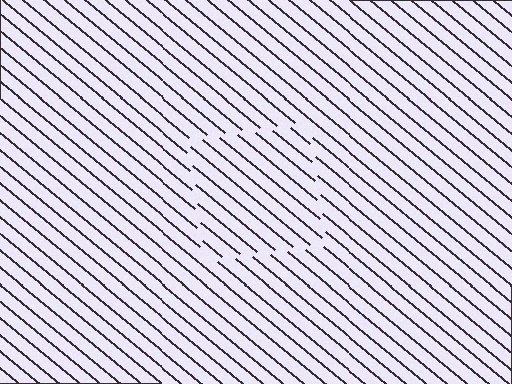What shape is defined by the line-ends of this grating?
An illusory square. The interior of the shape contains the same grating, shifted by half a period — the contour is defined by the phase discontinuity where line-ends from the inner and outer gratings abut.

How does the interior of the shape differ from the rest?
The interior of the shape contains the same grating, shifted by half a period — the contour is defined by the phase discontinuity where line-ends from the inner and outer gratings abut.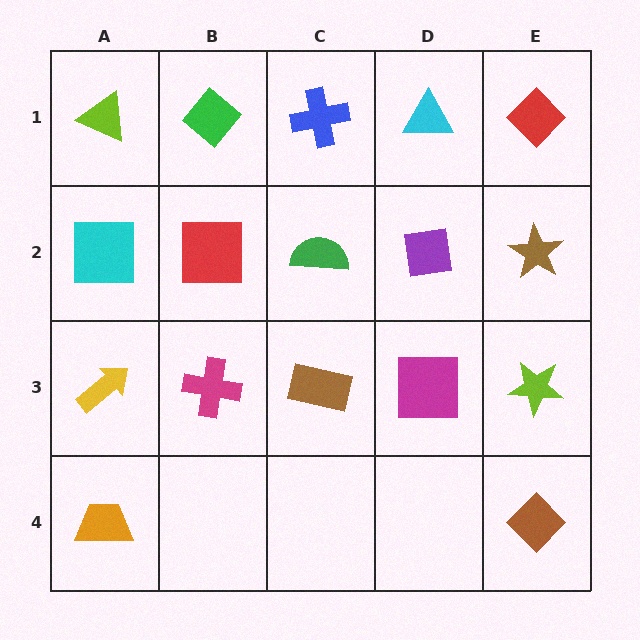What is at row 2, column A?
A cyan square.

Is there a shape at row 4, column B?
No, that cell is empty.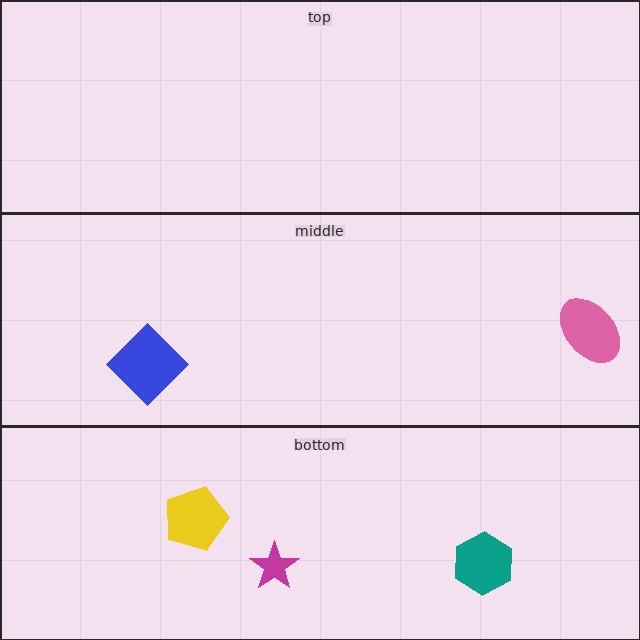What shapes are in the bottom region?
The teal hexagon, the magenta star, the yellow pentagon.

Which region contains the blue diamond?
The middle region.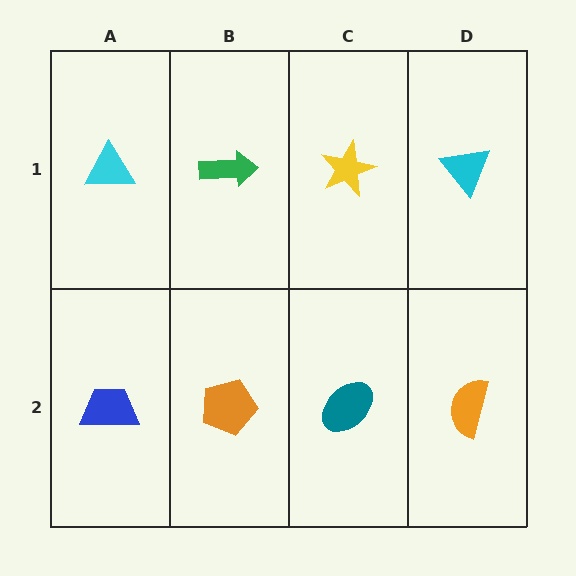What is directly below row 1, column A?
A blue trapezoid.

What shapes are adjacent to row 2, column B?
A green arrow (row 1, column B), a blue trapezoid (row 2, column A), a teal ellipse (row 2, column C).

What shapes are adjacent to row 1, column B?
An orange pentagon (row 2, column B), a cyan triangle (row 1, column A), a yellow star (row 1, column C).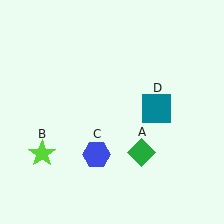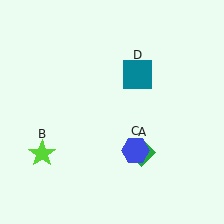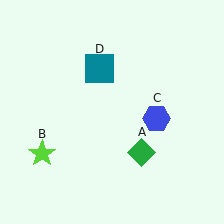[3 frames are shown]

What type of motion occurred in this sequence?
The blue hexagon (object C), teal square (object D) rotated counterclockwise around the center of the scene.